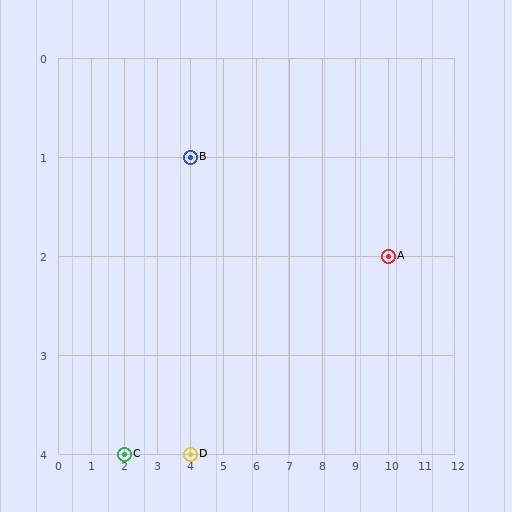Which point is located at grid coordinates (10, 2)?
Point A is at (10, 2).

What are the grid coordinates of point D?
Point D is at grid coordinates (4, 4).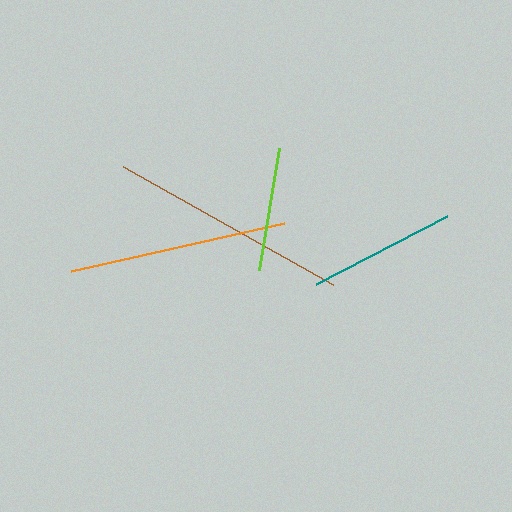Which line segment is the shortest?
The lime line is the shortest at approximately 124 pixels.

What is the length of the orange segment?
The orange segment is approximately 219 pixels long.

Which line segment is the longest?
The brown line is the longest at approximately 241 pixels.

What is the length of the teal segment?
The teal segment is approximately 148 pixels long.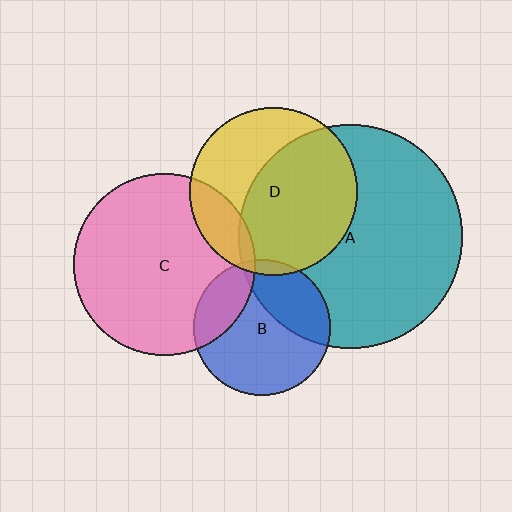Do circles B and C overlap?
Yes.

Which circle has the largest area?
Circle A (teal).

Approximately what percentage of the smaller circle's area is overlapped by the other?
Approximately 20%.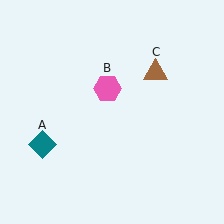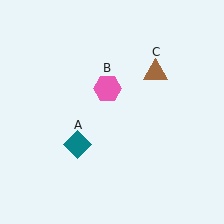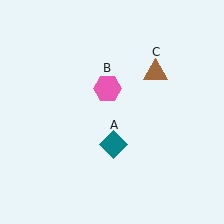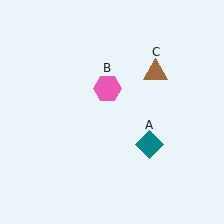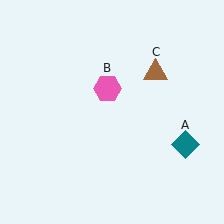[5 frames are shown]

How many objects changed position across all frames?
1 object changed position: teal diamond (object A).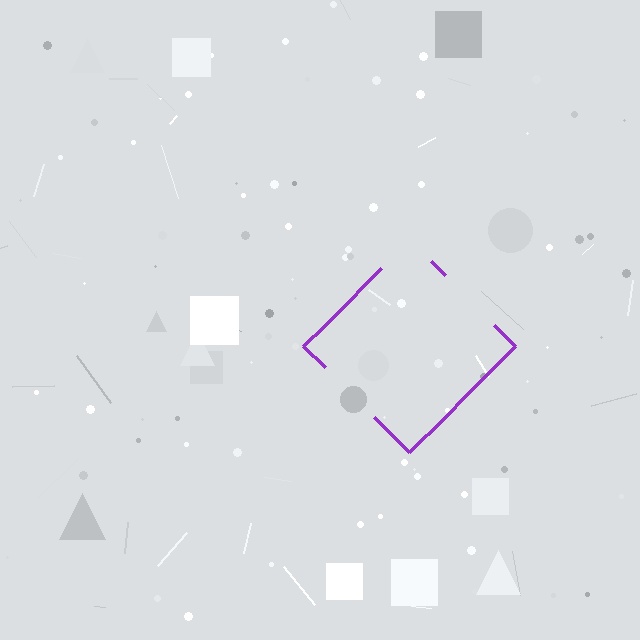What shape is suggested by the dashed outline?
The dashed outline suggests a diamond.